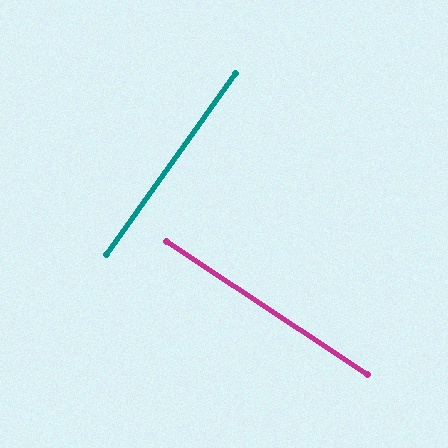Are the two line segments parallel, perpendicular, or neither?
Perpendicular — they meet at approximately 88°.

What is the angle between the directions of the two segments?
Approximately 88 degrees.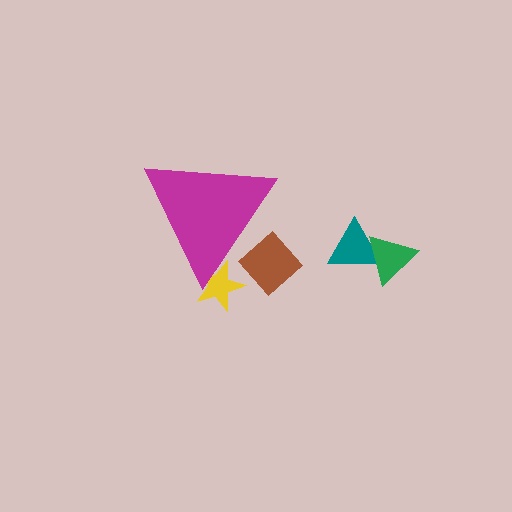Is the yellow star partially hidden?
Yes, the yellow star is partially hidden behind the magenta triangle.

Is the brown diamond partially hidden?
Yes, the brown diamond is partially hidden behind the magenta triangle.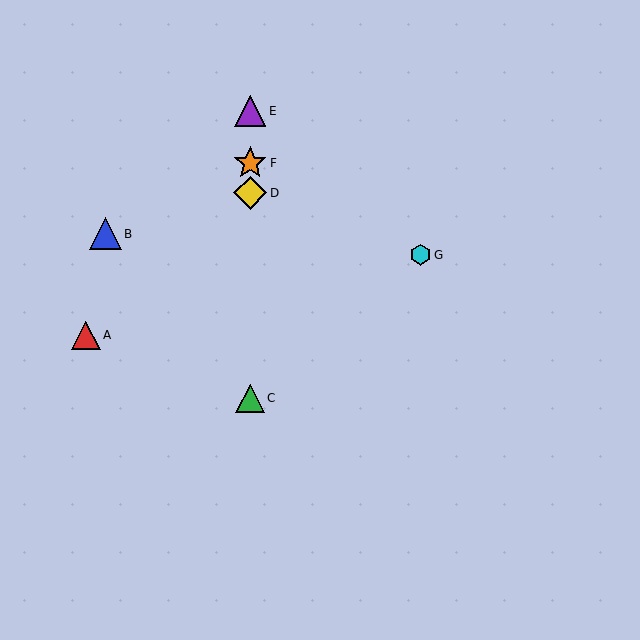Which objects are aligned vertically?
Objects C, D, E, F are aligned vertically.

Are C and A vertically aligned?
No, C is at x≈250 and A is at x≈86.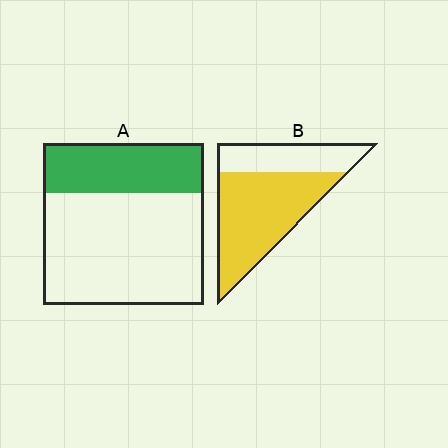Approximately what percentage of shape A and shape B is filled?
A is approximately 30% and B is approximately 70%.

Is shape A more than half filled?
No.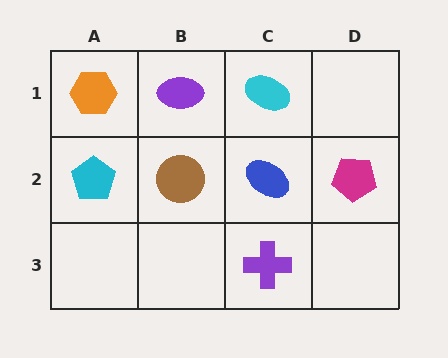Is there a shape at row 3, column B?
No, that cell is empty.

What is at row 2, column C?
A blue ellipse.